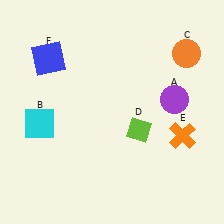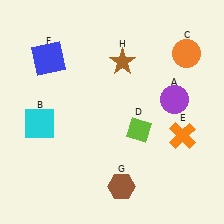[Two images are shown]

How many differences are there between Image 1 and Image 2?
There are 2 differences between the two images.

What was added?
A brown hexagon (G), a brown star (H) were added in Image 2.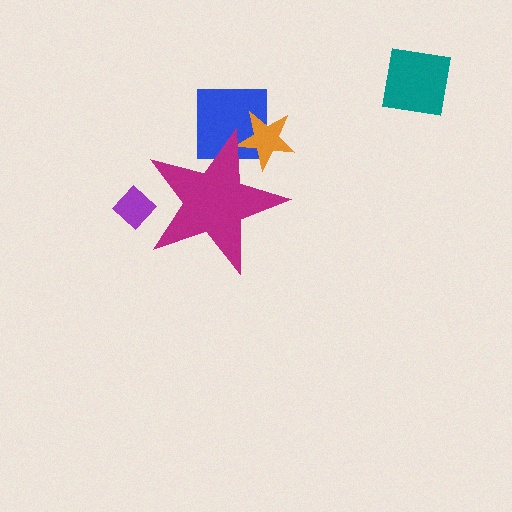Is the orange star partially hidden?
Yes, the orange star is partially hidden behind the magenta star.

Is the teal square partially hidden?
No, the teal square is fully visible.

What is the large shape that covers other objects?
A magenta star.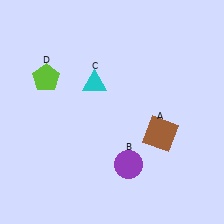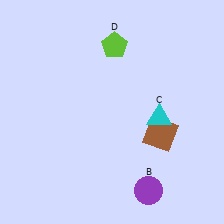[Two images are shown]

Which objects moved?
The objects that moved are: the purple circle (B), the cyan triangle (C), the lime pentagon (D).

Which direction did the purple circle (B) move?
The purple circle (B) moved down.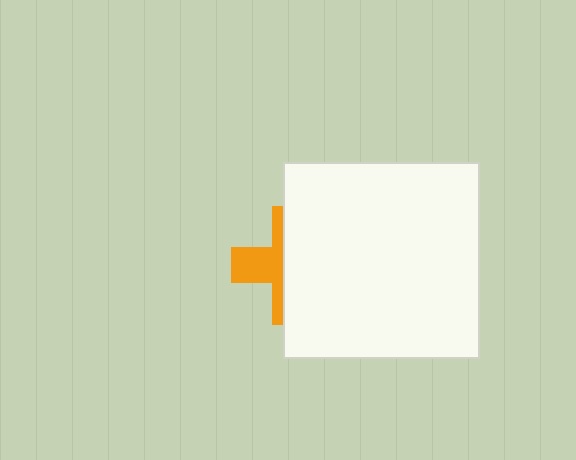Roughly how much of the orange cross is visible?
A small part of it is visible (roughly 39%).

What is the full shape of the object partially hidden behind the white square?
The partially hidden object is an orange cross.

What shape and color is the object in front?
The object in front is a white square.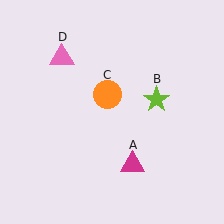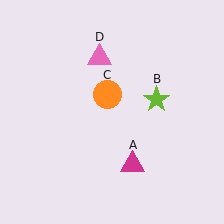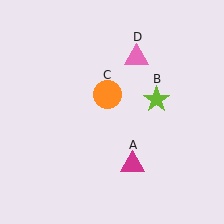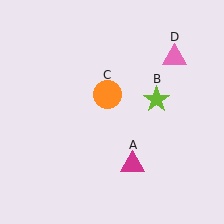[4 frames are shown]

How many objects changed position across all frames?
1 object changed position: pink triangle (object D).